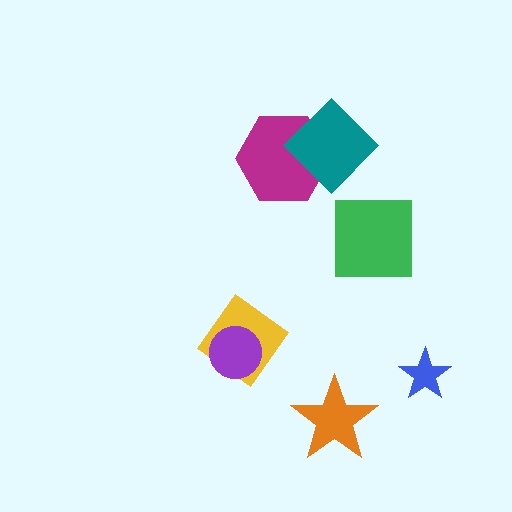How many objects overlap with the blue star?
0 objects overlap with the blue star.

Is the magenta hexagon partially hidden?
Yes, it is partially covered by another shape.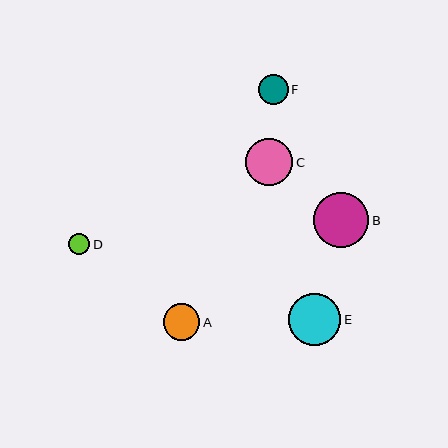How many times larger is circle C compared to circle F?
Circle C is approximately 1.6 times the size of circle F.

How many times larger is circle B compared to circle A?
Circle B is approximately 1.5 times the size of circle A.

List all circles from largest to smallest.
From largest to smallest: B, E, C, A, F, D.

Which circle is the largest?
Circle B is the largest with a size of approximately 55 pixels.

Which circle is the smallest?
Circle D is the smallest with a size of approximately 21 pixels.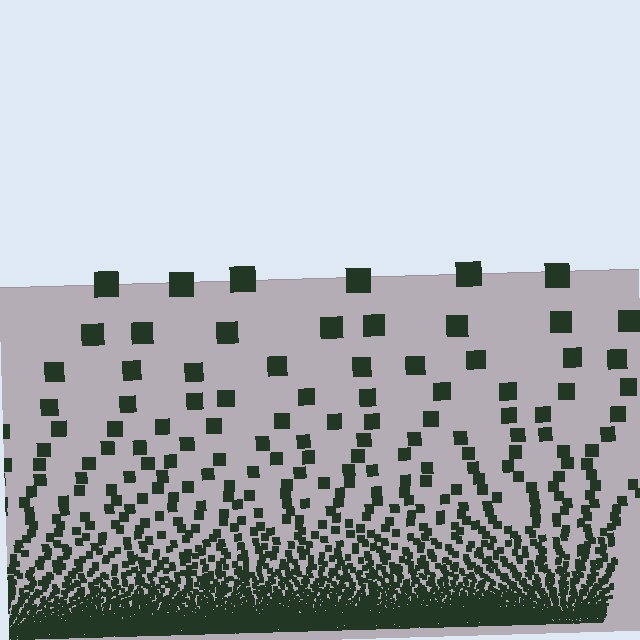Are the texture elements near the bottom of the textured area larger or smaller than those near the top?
Smaller. The gradient is inverted — elements near the bottom are smaller and denser.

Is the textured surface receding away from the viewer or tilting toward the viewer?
The surface appears to tilt toward the viewer. Texture elements get larger and sparser toward the top.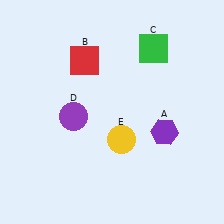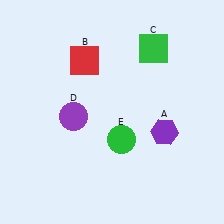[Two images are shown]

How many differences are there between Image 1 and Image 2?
There is 1 difference between the two images.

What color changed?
The circle (E) changed from yellow in Image 1 to green in Image 2.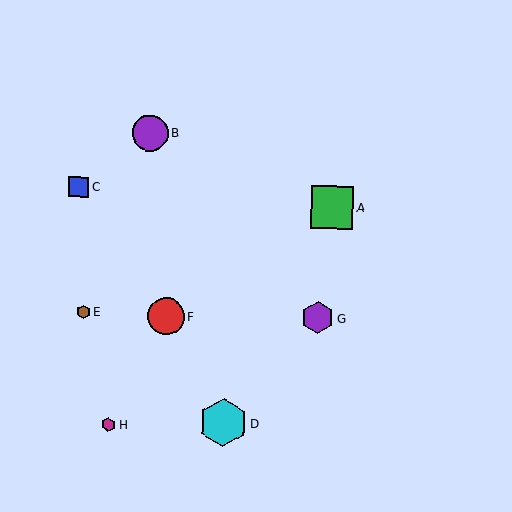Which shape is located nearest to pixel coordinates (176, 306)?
The red circle (labeled F) at (166, 317) is nearest to that location.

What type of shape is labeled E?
Shape E is a brown hexagon.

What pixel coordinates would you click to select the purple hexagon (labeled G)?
Click at (318, 318) to select the purple hexagon G.